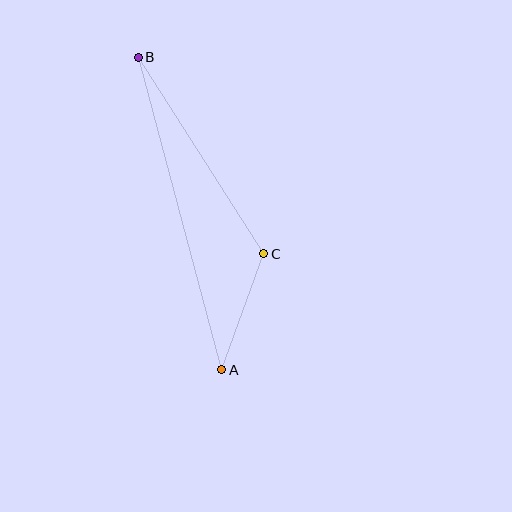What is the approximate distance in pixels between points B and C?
The distance between B and C is approximately 233 pixels.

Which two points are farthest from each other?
Points A and B are farthest from each other.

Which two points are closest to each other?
Points A and C are closest to each other.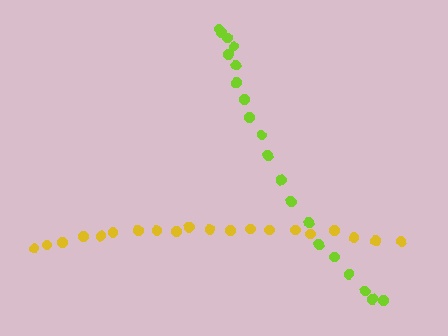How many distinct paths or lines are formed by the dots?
There are 2 distinct paths.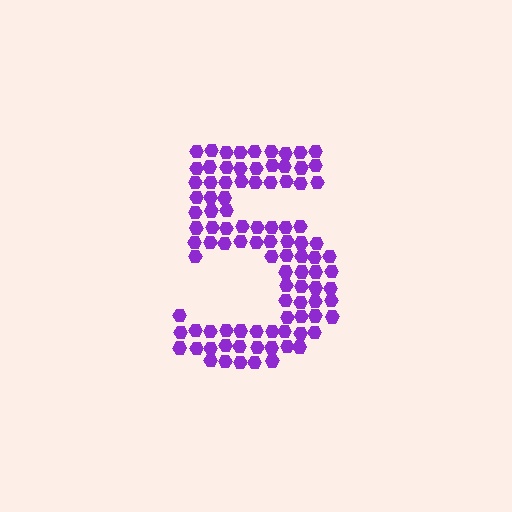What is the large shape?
The large shape is the digit 5.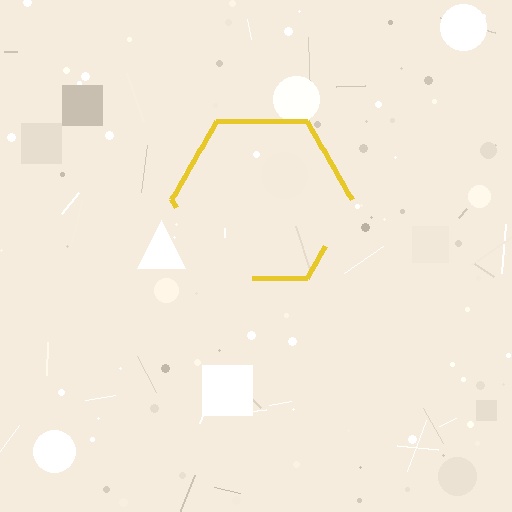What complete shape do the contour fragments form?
The contour fragments form a hexagon.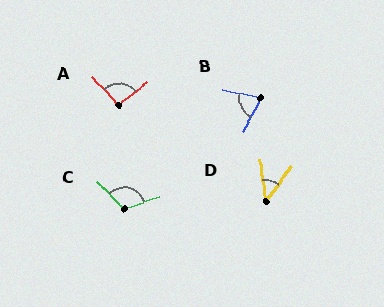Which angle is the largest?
C, at approximately 115 degrees.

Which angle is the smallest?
D, at approximately 44 degrees.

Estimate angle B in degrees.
Approximately 74 degrees.